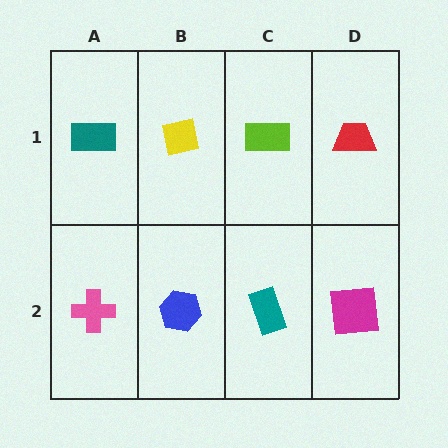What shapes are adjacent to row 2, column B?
A yellow square (row 1, column B), a pink cross (row 2, column A), a teal rectangle (row 2, column C).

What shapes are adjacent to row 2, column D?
A red trapezoid (row 1, column D), a teal rectangle (row 2, column C).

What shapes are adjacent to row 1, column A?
A pink cross (row 2, column A), a yellow square (row 1, column B).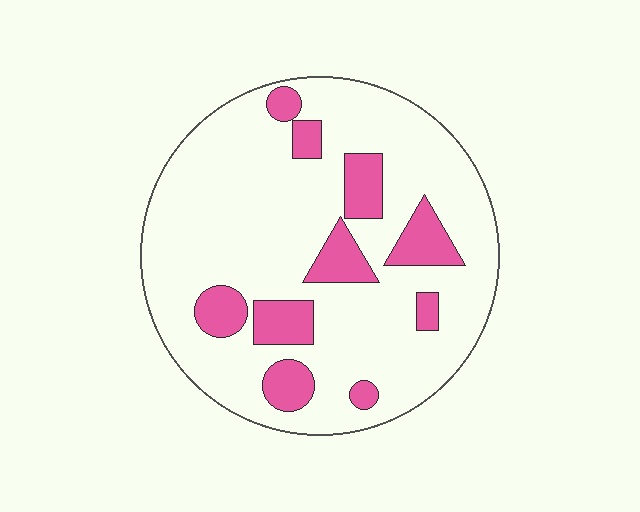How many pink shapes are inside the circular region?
10.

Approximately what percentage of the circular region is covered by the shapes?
Approximately 20%.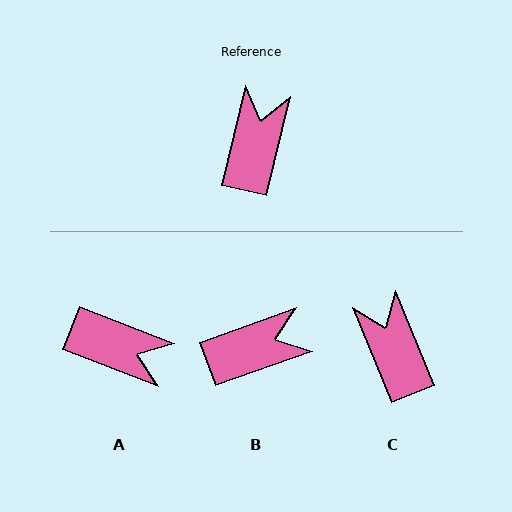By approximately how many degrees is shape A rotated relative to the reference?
Approximately 98 degrees clockwise.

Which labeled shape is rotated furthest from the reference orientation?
A, about 98 degrees away.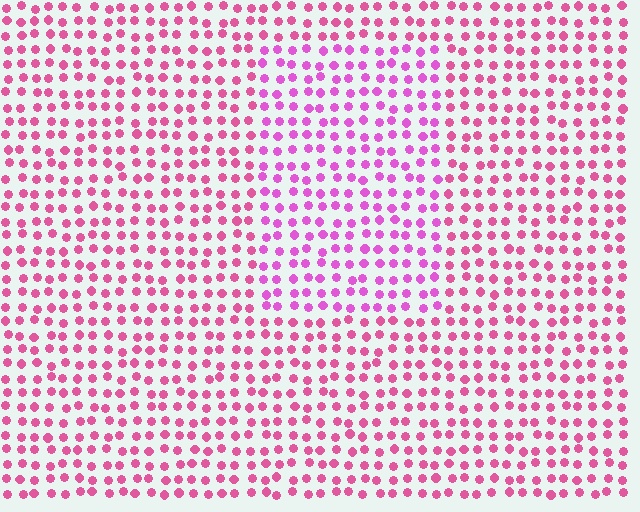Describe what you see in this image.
The image is filled with small pink elements in a uniform arrangement. A rectangle-shaped region is visible where the elements are tinted to a slightly different hue, forming a subtle color boundary.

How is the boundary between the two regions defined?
The boundary is defined purely by a slight shift in hue (about 24 degrees). Spacing, size, and orientation are identical on both sides.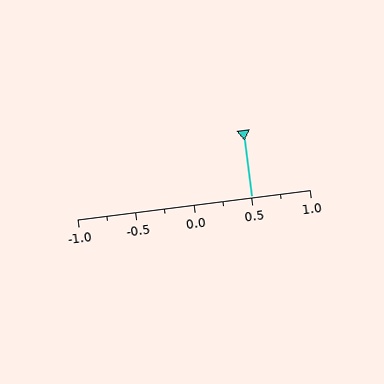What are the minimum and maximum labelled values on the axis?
The axis runs from -1.0 to 1.0.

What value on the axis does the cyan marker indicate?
The marker indicates approximately 0.5.